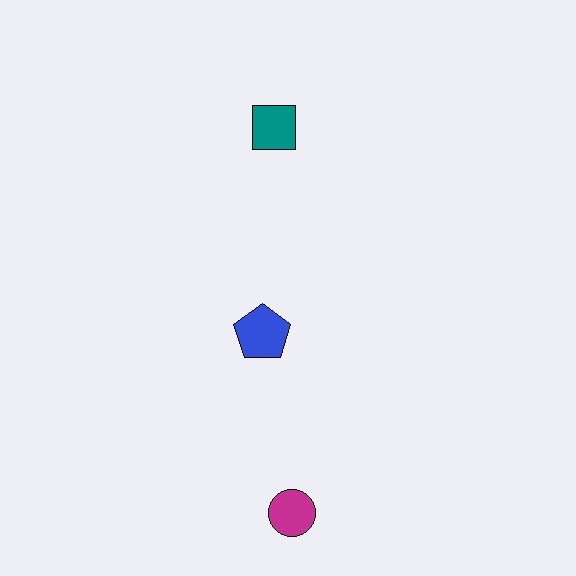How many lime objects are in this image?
There are no lime objects.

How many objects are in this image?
There are 3 objects.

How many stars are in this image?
There are no stars.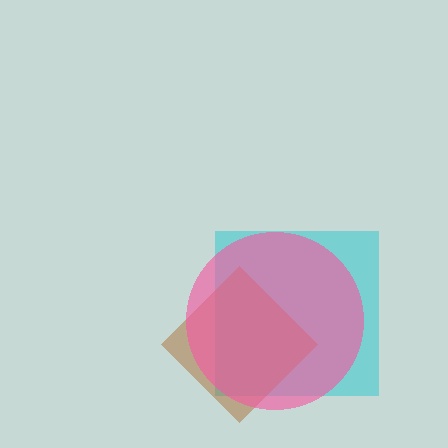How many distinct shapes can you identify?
There are 3 distinct shapes: a cyan square, a brown diamond, a pink circle.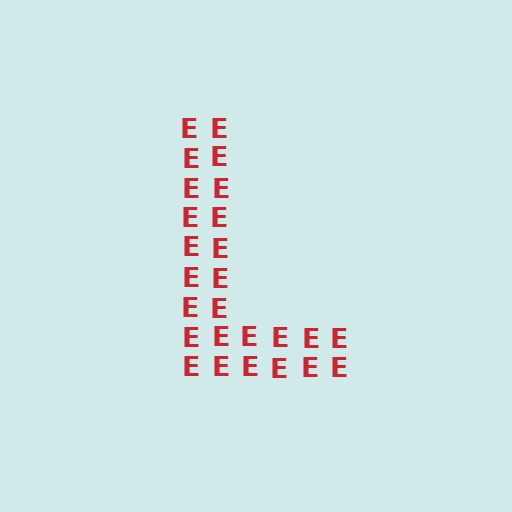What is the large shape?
The large shape is the letter L.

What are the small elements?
The small elements are letter E's.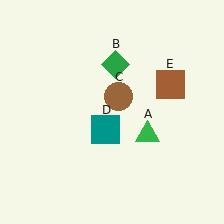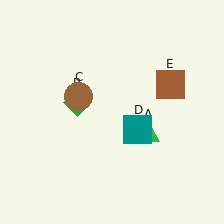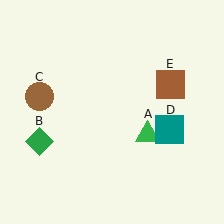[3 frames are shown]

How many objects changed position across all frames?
3 objects changed position: green diamond (object B), brown circle (object C), teal square (object D).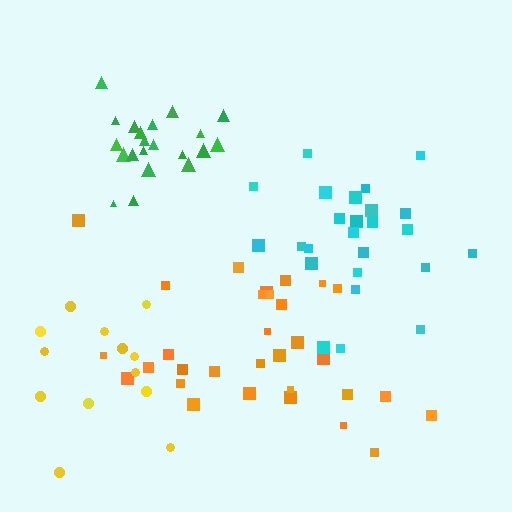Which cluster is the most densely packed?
Green.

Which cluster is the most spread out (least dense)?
Yellow.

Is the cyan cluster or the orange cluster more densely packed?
Cyan.